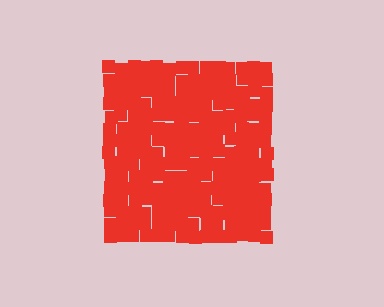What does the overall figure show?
The overall figure shows a square.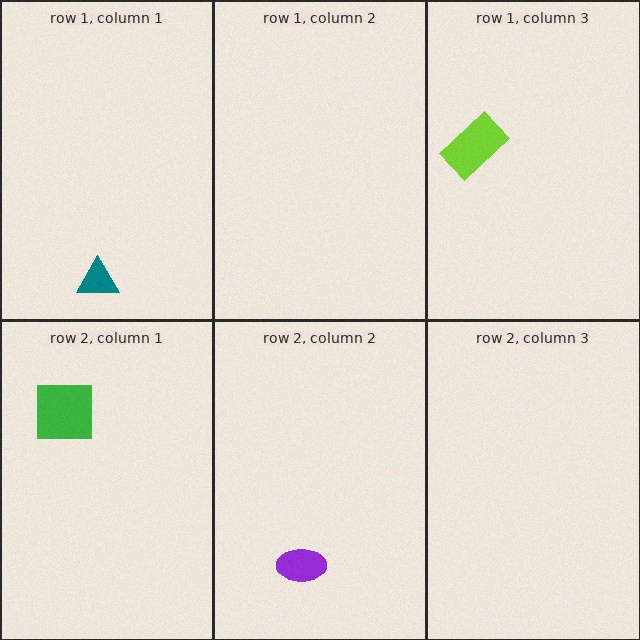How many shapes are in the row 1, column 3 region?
1.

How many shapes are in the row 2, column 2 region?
1.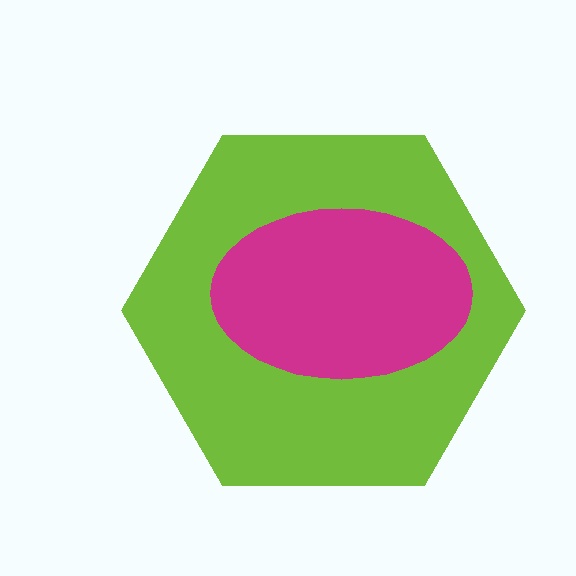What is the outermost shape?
The lime hexagon.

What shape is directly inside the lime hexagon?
The magenta ellipse.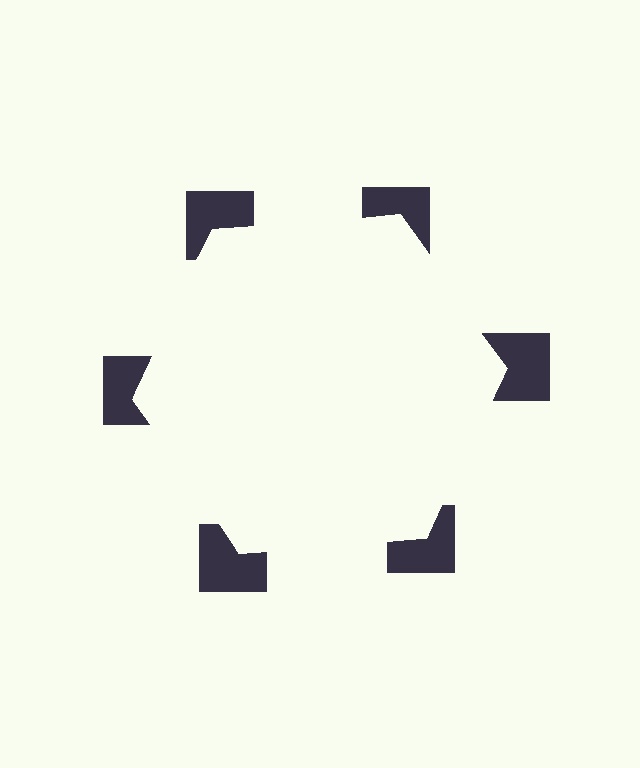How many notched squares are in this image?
There are 6 — one at each vertex of the illusory hexagon.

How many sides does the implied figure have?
6 sides.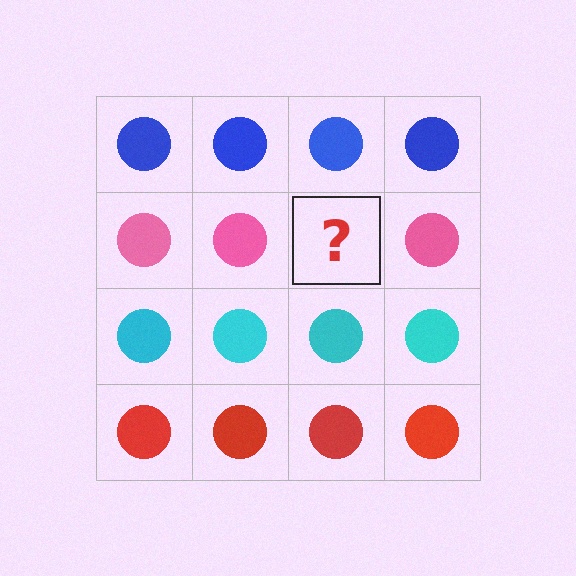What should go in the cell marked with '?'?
The missing cell should contain a pink circle.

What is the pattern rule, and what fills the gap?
The rule is that each row has a consistent color. The gap should be filled with a pink circle.